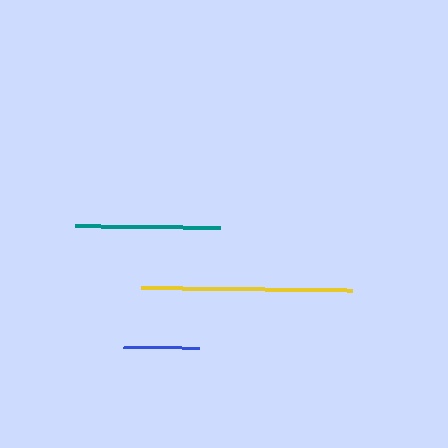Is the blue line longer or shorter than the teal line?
The teal line is longer than the blue line.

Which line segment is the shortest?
The blue line is the shortest at approximately 75 pixels.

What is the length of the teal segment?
The teal segment is approximately 145 pixels long.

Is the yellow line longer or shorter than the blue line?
The yellow line is longer than the blue line.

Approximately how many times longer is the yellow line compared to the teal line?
The yellow line is approximately 1.5 times the length of the teal line.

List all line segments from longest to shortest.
From longest to shortest: yellow, teal, blue.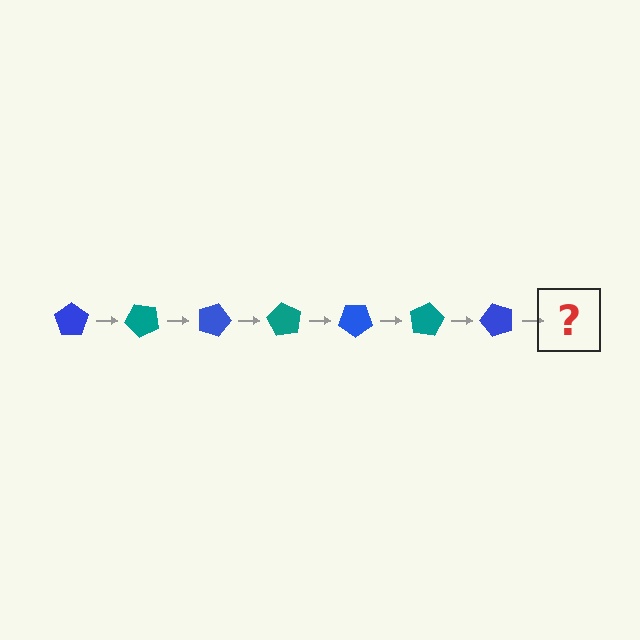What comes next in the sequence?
The next element should be a teal pentagon, rotated 315 degrees from the start.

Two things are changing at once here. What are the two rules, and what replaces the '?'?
The two rules are that it rotates 45 degrees each step and the color cycles through blue and teal. The '?' should be a teal pentagon, rotated 315 degrees from the start.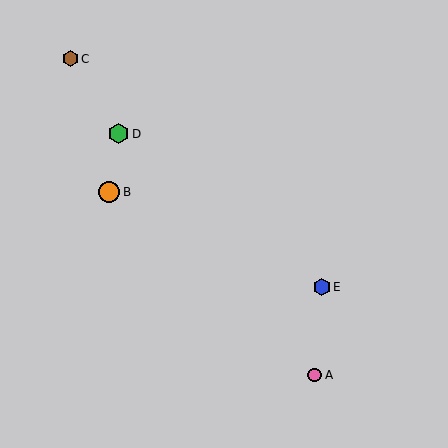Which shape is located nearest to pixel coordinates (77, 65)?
The brown hexagon (labeled C) at (70, 59) is nearest to that location.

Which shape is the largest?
The orange circle (labeled B) is the largest.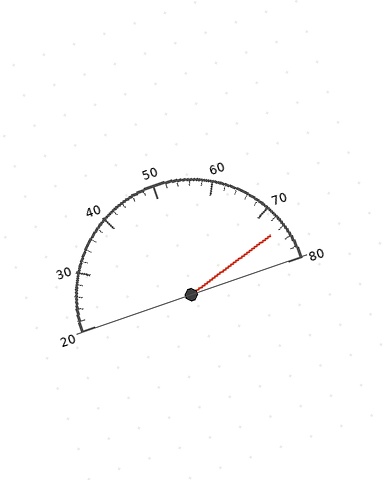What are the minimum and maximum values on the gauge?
The gauge ranges from 20 to 80.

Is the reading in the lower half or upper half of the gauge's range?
The reading is in the upper half of the range (20 to 80).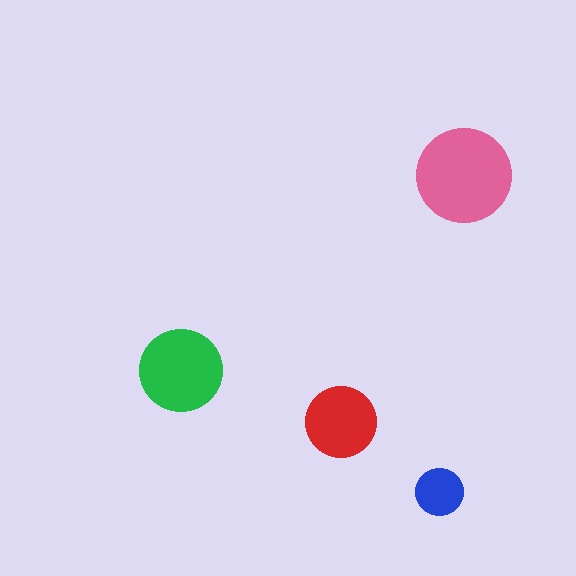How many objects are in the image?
There are 4 objects in the image.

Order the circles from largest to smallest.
the pink one, the green one, the red one, the blue one.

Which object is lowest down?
The blue circle is bottommost.